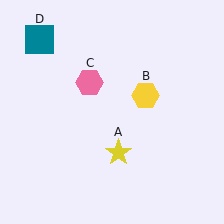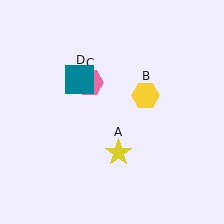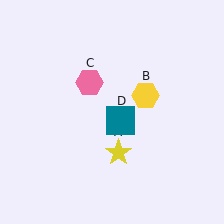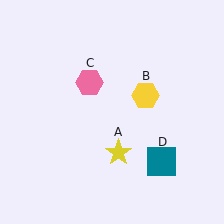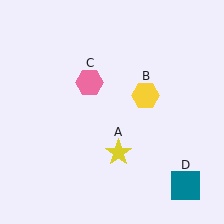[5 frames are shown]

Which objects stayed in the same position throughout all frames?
Yellow star (object A) and yellow hexagon (object B) and pink hexagon (object C) remained stationary.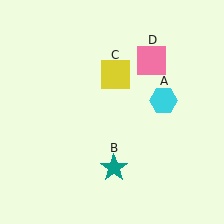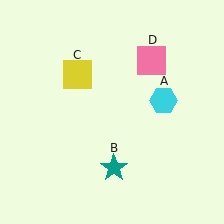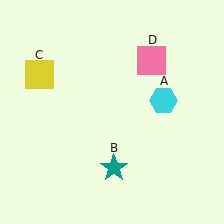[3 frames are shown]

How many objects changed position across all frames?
1 object changed position: yellow square (object C).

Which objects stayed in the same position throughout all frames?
Cyan hexagon (object A) and teal star (object B) and pink square (object D) remained stationary.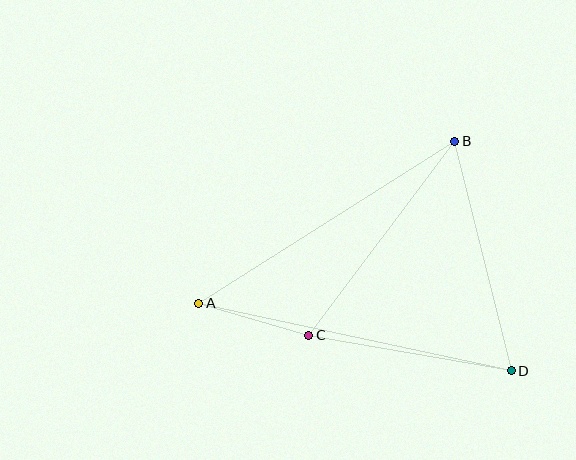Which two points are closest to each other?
Points A and C are closest to each other.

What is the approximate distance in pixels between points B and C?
The distance between B and C is approximately 243 pixels.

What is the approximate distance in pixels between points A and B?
The distance between A and B is approximately 303 pixels.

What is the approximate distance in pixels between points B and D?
The distance between B and D is approximately 237 pixels.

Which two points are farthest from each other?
Points A and D are farthest from each other.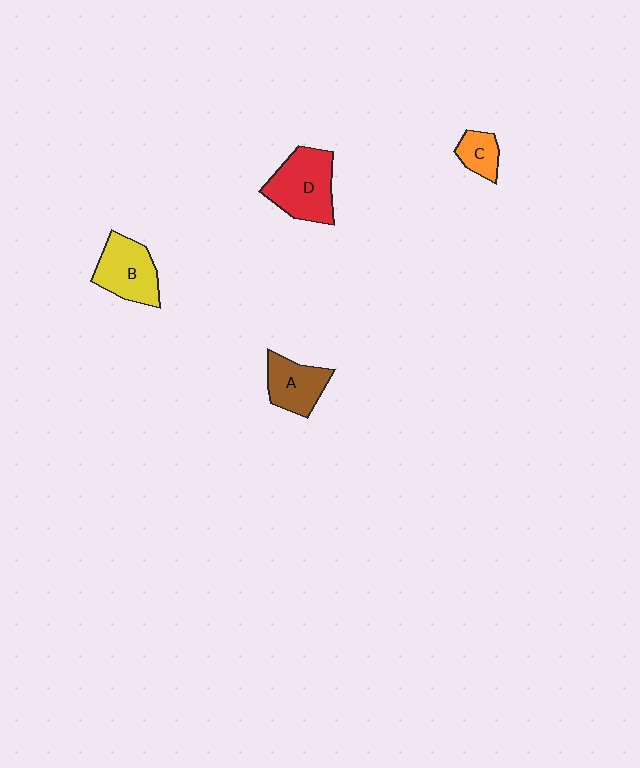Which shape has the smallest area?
Shape C (orange).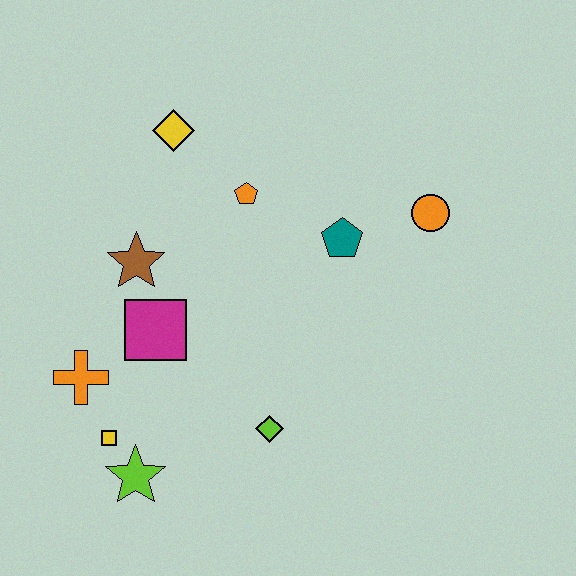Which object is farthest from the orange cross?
The orange circle is farthest from the orange cross.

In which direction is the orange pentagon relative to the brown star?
The orange pentagon is to the right of the brown star.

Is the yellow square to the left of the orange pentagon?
Yes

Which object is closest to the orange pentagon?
The yellow diamond is closest to the orange pentagon.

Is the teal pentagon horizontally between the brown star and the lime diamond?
No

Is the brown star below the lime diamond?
No